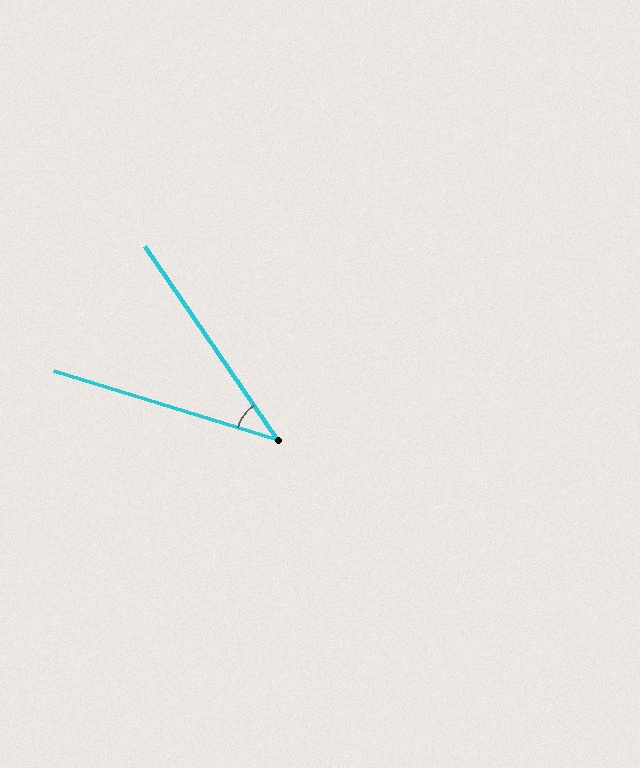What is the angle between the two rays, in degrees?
Approximately 39 degrees.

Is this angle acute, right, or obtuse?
It is acute.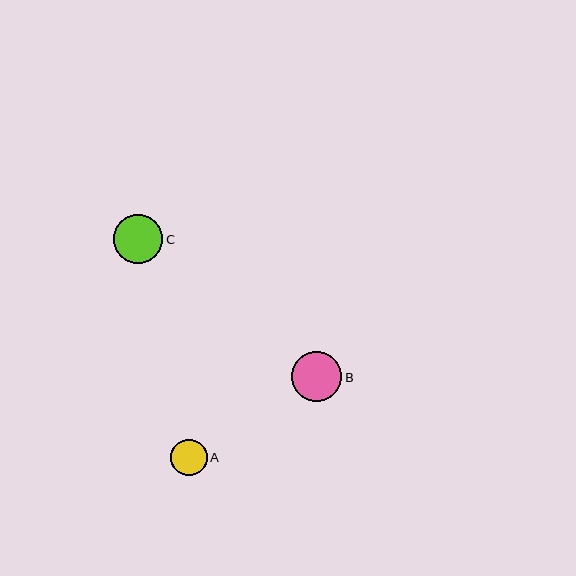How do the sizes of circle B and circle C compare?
Circle B and circle C are approximately the same size.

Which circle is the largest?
Circle B is the largest with a size of approximately 50 pixels.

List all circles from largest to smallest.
From largest to smallest: B, C, A.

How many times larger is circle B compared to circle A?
Circle B is approximately 1.4 times the size of circle A.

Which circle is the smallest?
Circle A is the smallest with a size of approximately 37 pixels.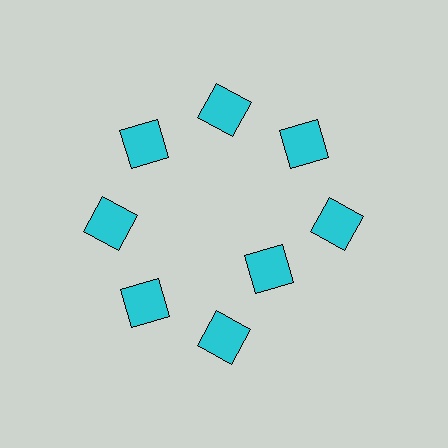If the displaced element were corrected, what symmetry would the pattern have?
It would have 8-fold rotational symmetry — the pattern would map onto itself every 45 degrees.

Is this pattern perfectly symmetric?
No. The 8 cyan squares are arranged in a ring, but one element near the 4 o'clock position is pulled inward toward the center, breaking the 8-fold rotational symmetry.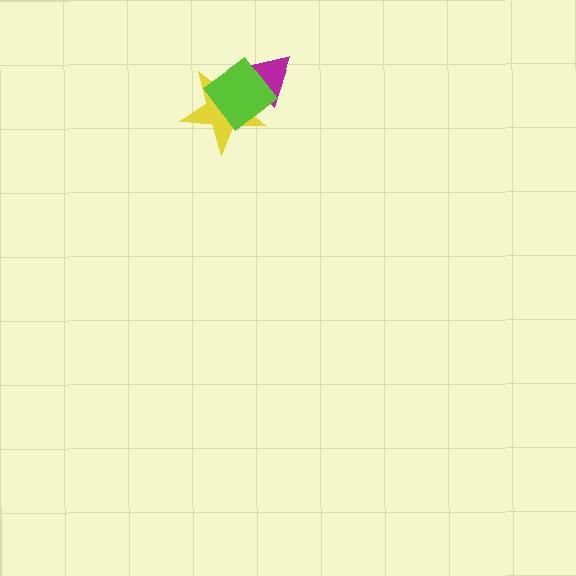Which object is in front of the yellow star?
The lime diamond is in front of the yellow star.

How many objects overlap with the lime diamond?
2 objects overlap with the lime diamond.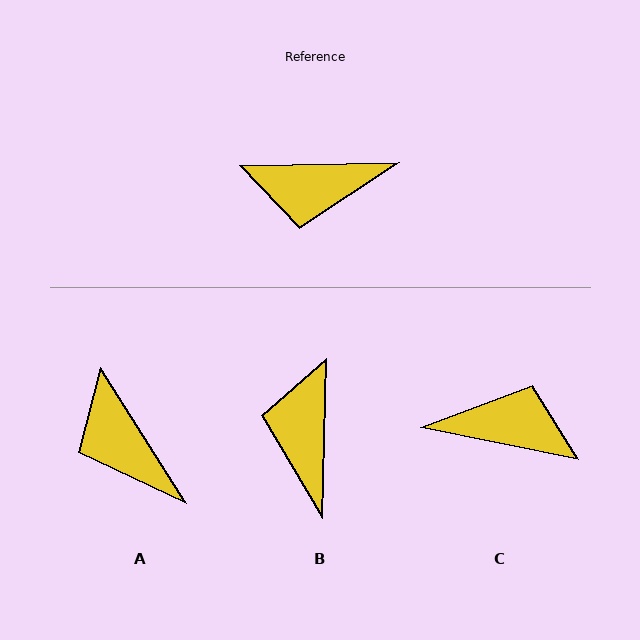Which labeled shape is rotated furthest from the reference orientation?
C, about 167 degrees away.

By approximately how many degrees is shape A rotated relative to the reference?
Approximately 59 degrees clockwise.